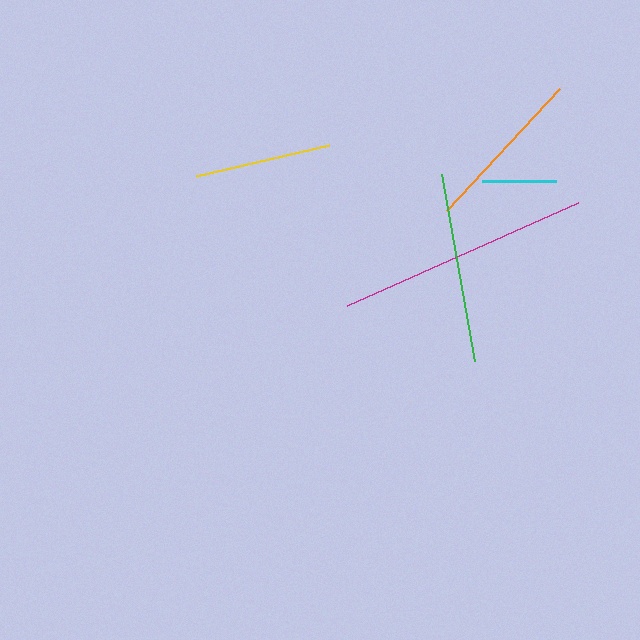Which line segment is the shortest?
The cyan line is the shortest at approximately 74 pixels.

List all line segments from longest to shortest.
From longest to shortest: magenta, green, orange, yellow, cyan.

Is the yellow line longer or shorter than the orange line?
The orange line is longer than the yellow line.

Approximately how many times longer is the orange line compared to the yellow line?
The orange line is approximately 1.2 times the length of the yellow line.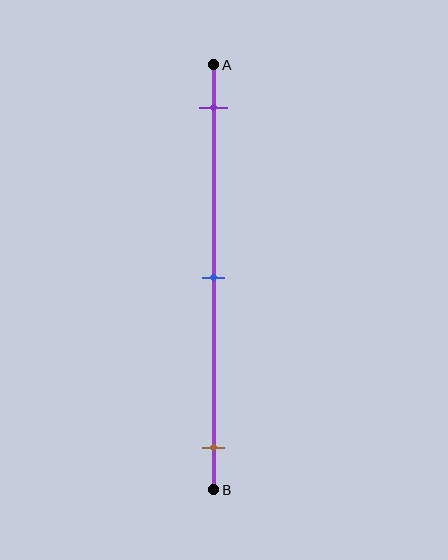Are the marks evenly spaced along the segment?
Yes, the marks are approximately evenly spaced.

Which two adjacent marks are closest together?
The purple and blue marks are the closest adjacent pair.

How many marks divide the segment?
There are 3 marks dividing the segment.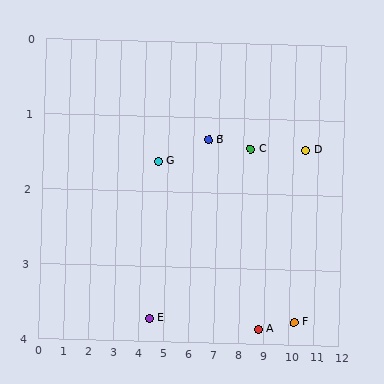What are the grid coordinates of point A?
Point A is at approximately (8.8, 3.8).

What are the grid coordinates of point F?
Point F is at approximately (10.2, 3.7).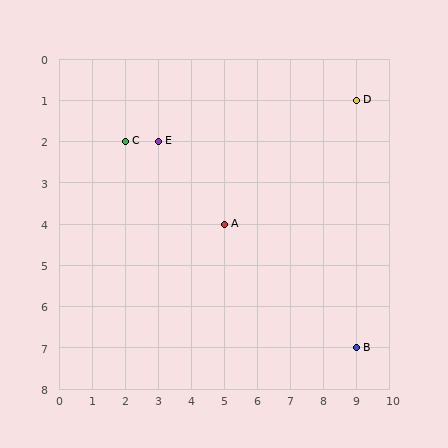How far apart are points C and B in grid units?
Points C and B are 7 columns and 5 rows apart (about 8.6 grid units diagonally).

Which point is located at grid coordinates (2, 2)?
Point C is at (2, 2).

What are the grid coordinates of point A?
Point A is at grid coordinates (5, 4).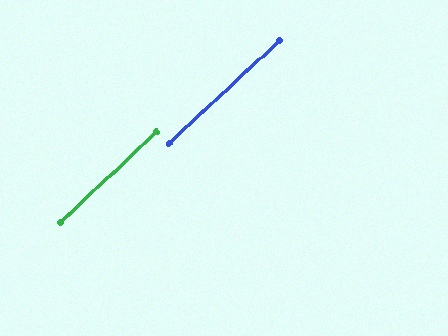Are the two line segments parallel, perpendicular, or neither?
Parallel — their directions differ by only 0.6°.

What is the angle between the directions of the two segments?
Approximately 1 degree.